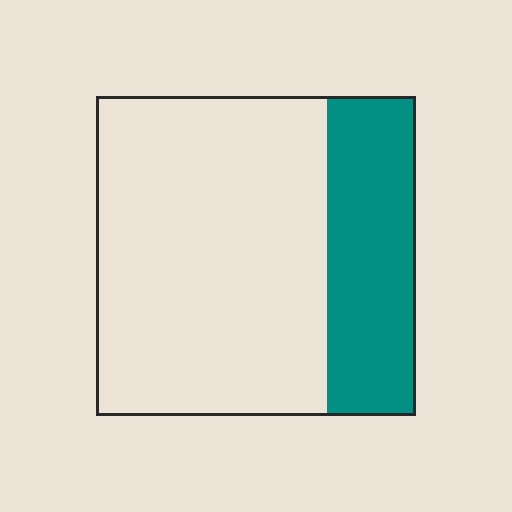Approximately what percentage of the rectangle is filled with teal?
Approximately 30%.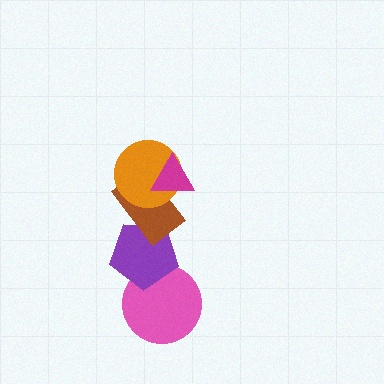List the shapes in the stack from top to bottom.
From top to bottom: the magenta triangle, the orange circle, the brown rectangle, the purple pentagon, the pink circle.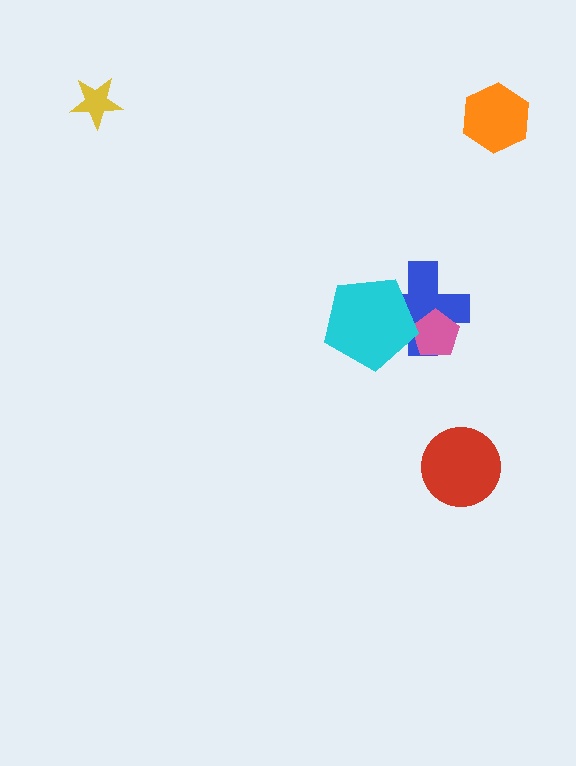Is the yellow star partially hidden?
No, no other shape covers it.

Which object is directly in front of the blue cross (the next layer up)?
The pink pentagon is directly in front of the blue cross.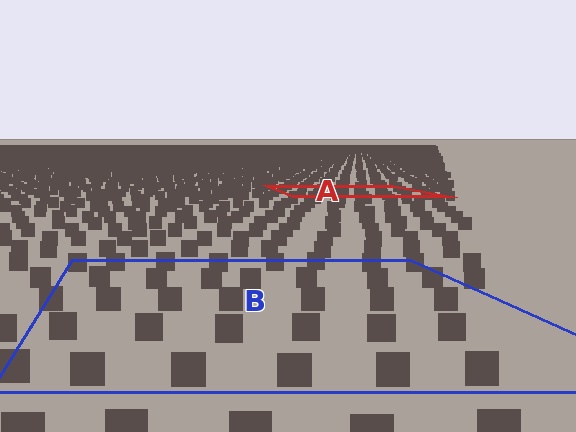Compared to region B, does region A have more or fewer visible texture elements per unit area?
Region A has more texture elements per unit area — they are packed more densely because it is farther away.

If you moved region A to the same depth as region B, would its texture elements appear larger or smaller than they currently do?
They would appear larger. At a closer depth, the same texture elements are projected at a bigger on-screen size.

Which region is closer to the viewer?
Region B is closer. The texture elements there are larger and more spread out.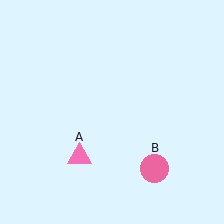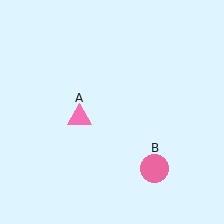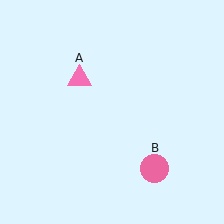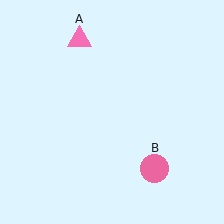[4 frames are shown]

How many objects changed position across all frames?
1 object changed position: pink triangle (object A).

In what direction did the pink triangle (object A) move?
The pink triangle (object A) moved up.